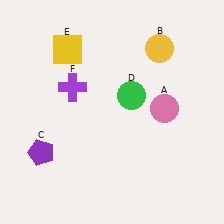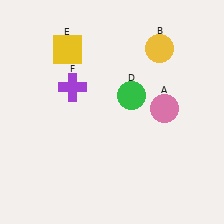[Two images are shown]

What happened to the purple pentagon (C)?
The purple pentagon (C) was removed in Image 2. It was in the bottom-left area of Image 1.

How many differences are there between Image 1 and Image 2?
There is 1 difference between the two images.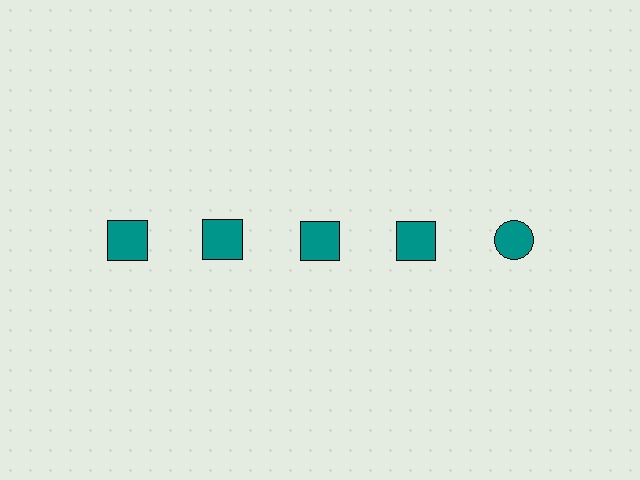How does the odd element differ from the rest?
It has a different shape: circle instead of square.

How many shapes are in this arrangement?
There are 5 shapes arranged in a grid pattern.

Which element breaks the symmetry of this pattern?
The teal circle in the top row, rightmost column breaks the symmetry. All other shapes are teal squares.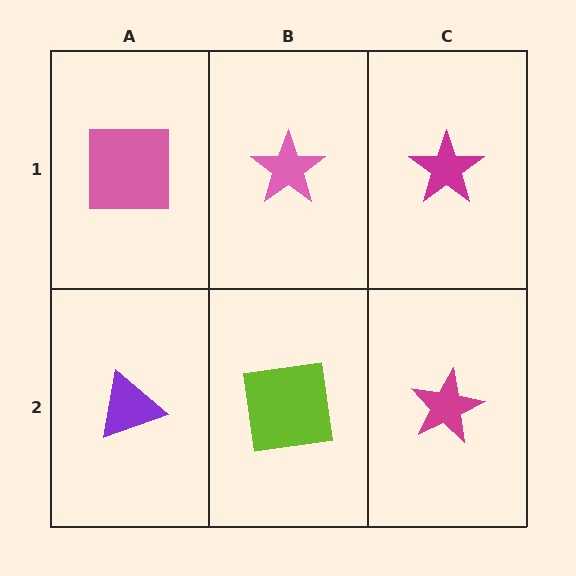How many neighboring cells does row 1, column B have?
3.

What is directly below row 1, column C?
A magenta star.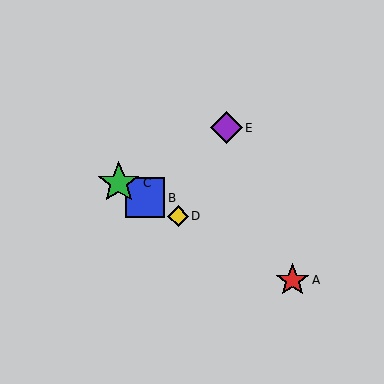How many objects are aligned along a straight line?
4 objects (A, B, C, D) are aligned along a straight line.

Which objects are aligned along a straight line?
Objects A, B, C, D are aligned along a straight line.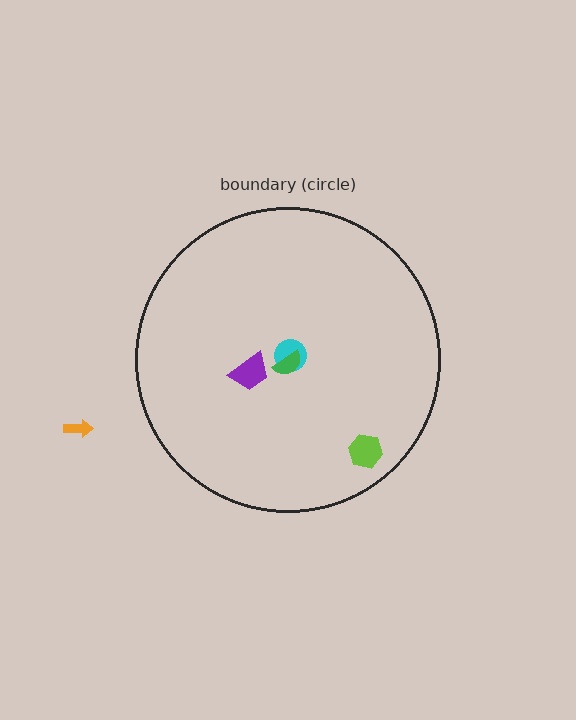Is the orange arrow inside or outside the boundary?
Outside.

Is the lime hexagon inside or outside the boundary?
Inside.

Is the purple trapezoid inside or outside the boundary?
Inside.